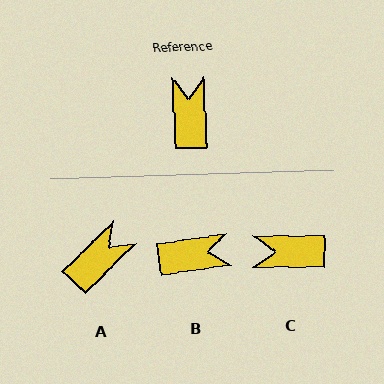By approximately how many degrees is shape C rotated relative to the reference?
Approximately 88 degrees counter-clockwise.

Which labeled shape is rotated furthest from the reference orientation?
C, about 88 degrees away.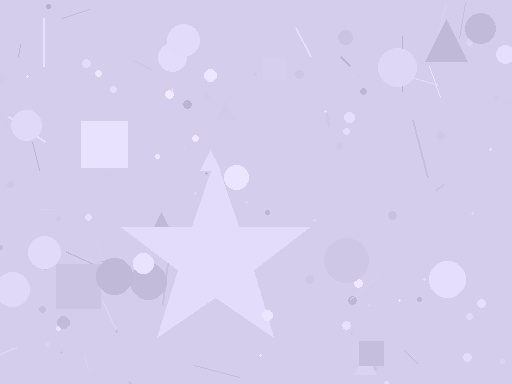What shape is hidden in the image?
A star is hidden in the image.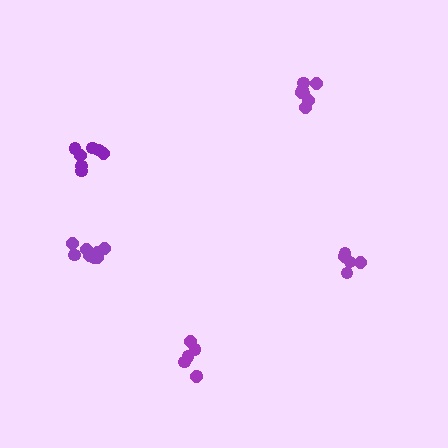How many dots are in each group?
Group 1: 5 dots, Group 2: 8 dots, Group 3: 7 dots, Group 4: 7 dots, Group 5: 6 dots (33 total).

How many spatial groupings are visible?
There are 5 spatial groupings.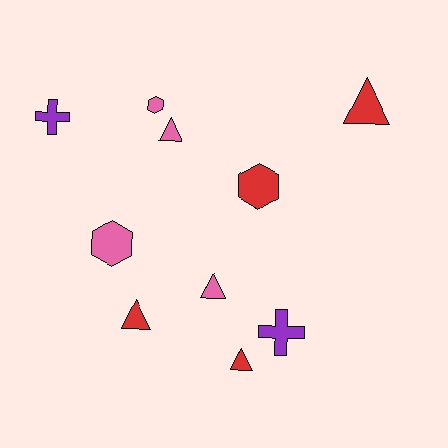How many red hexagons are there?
There is 1 red hexagon.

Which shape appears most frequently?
Triangle, with 5 objects.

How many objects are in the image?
There are 10 objects.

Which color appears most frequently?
Red, with 4 objects.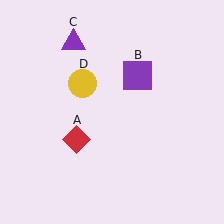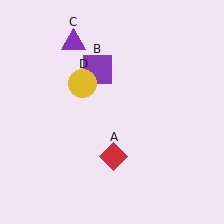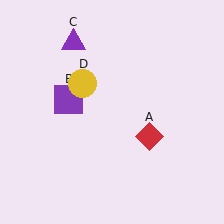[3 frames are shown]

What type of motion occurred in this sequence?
The red diamond (object A), purple square (object B) rotated counterclockwise around the center of the scene.